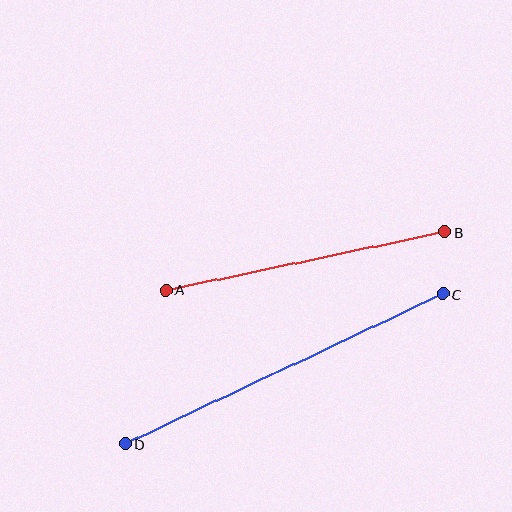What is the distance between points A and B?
The distance is approximately 285 pixels.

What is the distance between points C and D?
The distance is approximately 352 pixels.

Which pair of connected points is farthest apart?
Points C and D are farthest apart.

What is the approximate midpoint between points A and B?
The midpoint is at approximately (306, 261) pixels.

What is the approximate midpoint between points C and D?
The midpoint is at approximately (284, 369) pixels.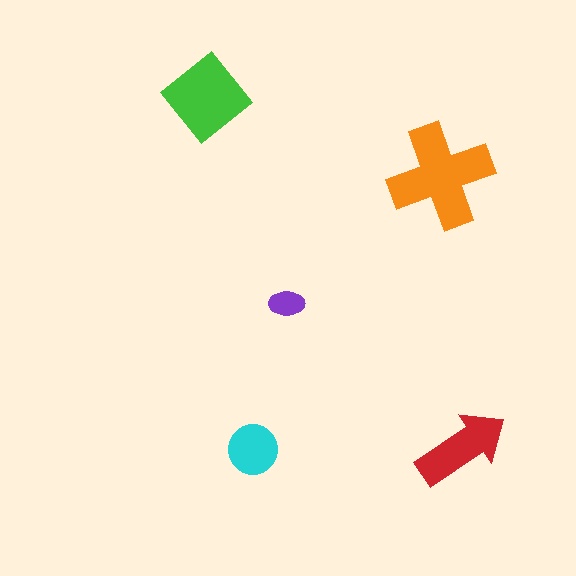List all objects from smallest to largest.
The purple ellipse, the cyan circle, the red arrow, the green diamond, the orange cross.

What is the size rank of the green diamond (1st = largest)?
2nd.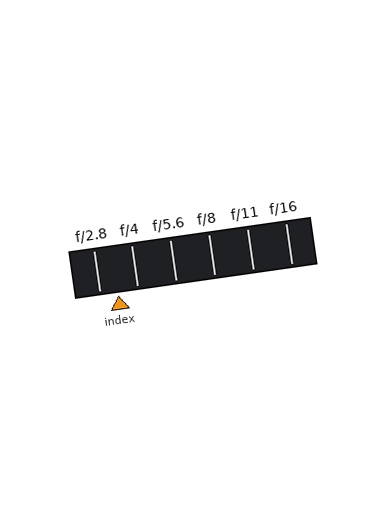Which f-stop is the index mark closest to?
The index mark is closest to f/2.8.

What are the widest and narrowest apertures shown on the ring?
The widest aperture shown is f/2.8 and the narrowest is f/16.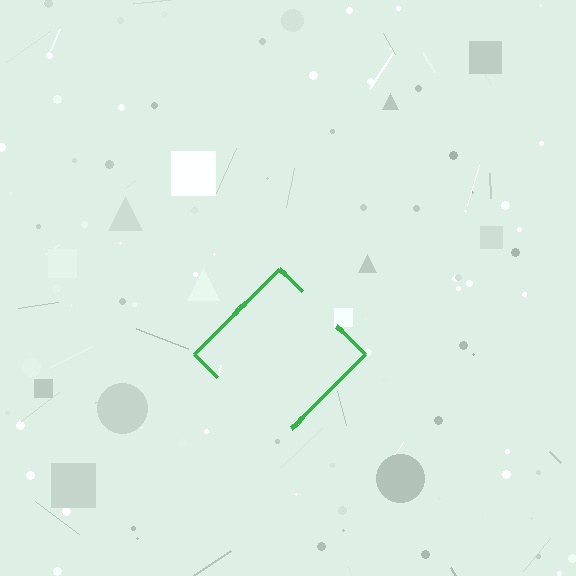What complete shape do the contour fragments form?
The contour fragments form a diamond.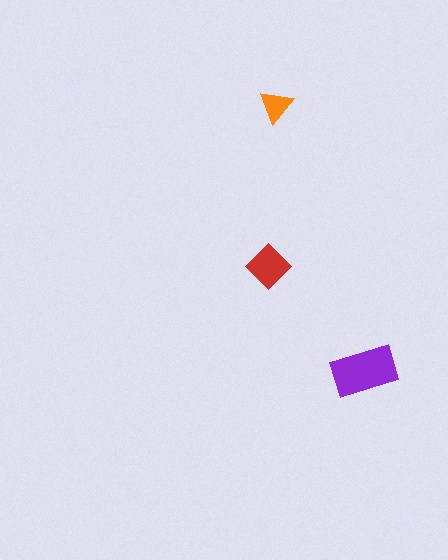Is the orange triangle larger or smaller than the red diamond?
Smaller.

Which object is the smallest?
The orange triangle.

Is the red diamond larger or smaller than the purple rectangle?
Smaller.